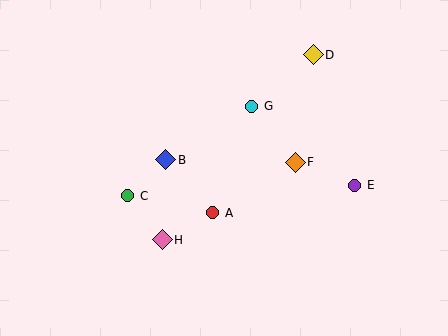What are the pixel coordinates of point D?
Point D is at (313, 55).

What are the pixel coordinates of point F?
Point F is at (295, 163).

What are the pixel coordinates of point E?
Point E is at (355, 185).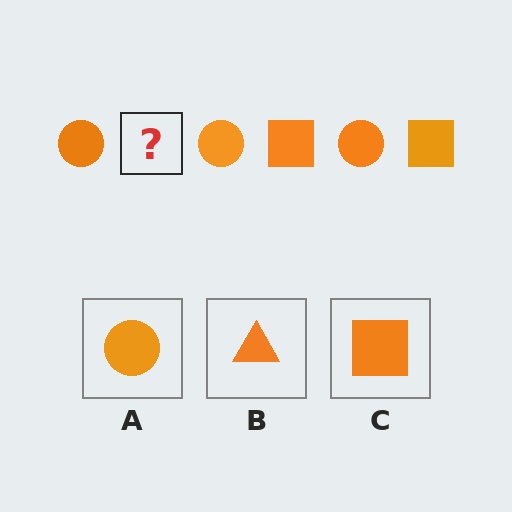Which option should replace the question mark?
Option C.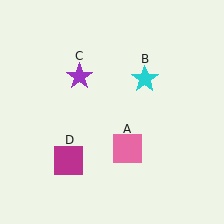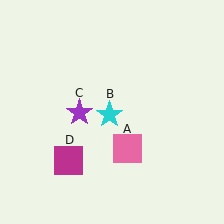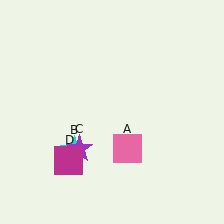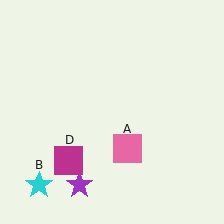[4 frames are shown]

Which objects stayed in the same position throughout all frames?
Pink square (object A) and magenta square (object D) remained stationary.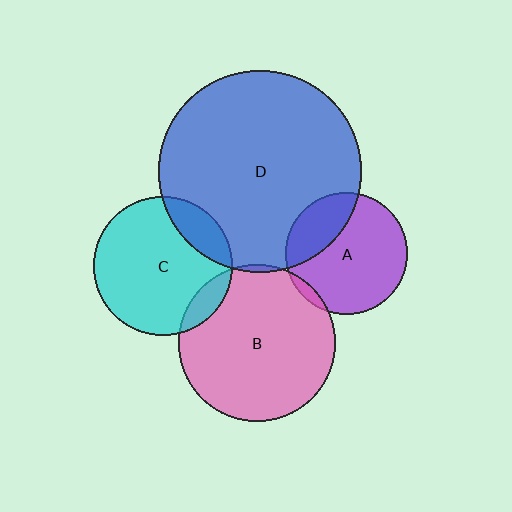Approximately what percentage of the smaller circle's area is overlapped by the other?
Approximately 25%.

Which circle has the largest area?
Circle D (blue).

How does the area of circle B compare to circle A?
Approximately 1.7 times.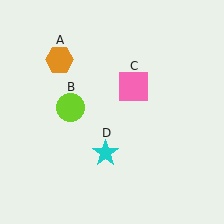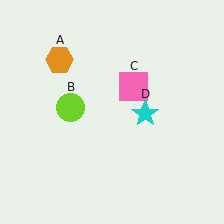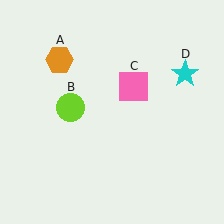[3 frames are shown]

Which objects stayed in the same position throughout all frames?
Orange hexagon (object A) and lime circle (object B) and pink square (object C) remained stationary.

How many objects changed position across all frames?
1 object changed position: cyan star (object D).